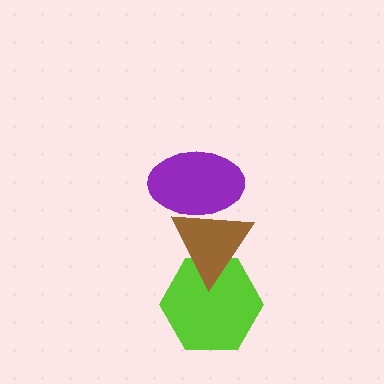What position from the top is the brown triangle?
The brown triangle is 2nd from the top.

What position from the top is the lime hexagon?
The lime hexagon is 3rd from the top.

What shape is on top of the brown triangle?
The purple ellipse is on top of the brown triangle.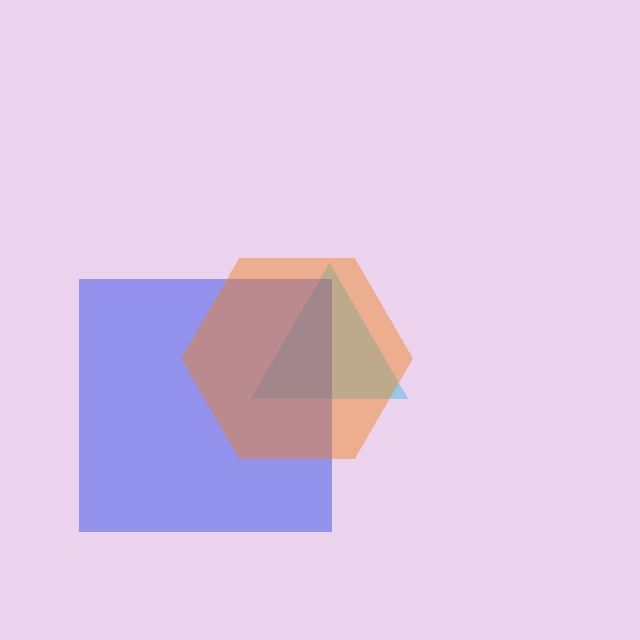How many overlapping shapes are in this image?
There are 3 overlapping shapes in the image.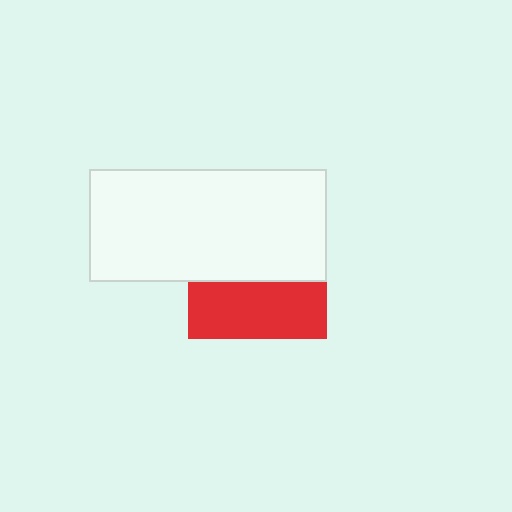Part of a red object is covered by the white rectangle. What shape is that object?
It is a square.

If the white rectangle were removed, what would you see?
You would see the complete red square.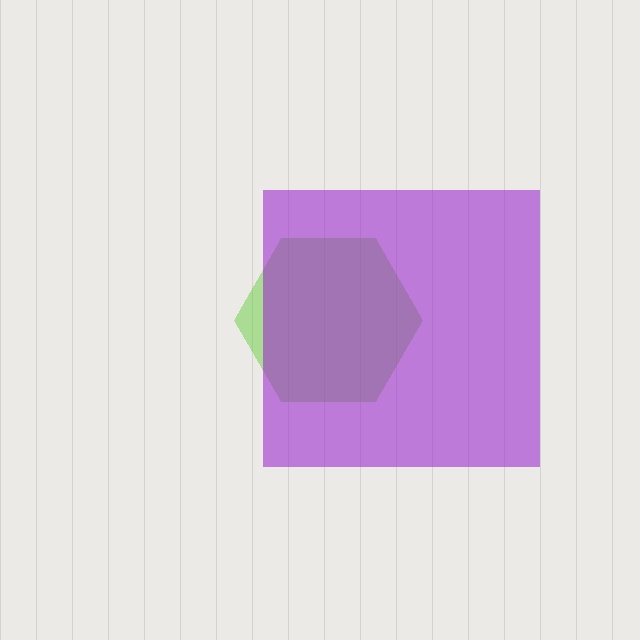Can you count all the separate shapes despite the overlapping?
Yes, there are 2 separate shapes.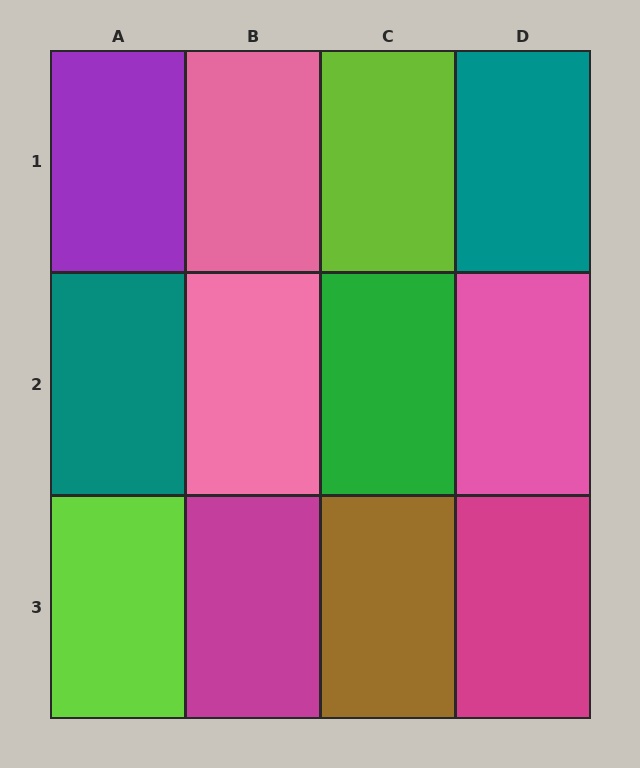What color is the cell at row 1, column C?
Lime.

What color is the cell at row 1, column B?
Pink.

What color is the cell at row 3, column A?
Lime.